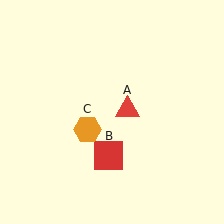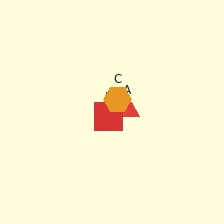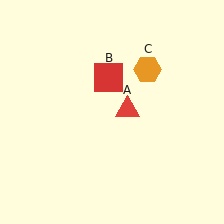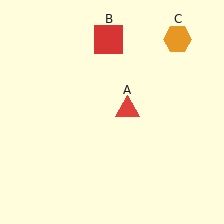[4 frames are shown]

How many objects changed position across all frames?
2 objects changed position: red square (object B), orange hexagon (object C).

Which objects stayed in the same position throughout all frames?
Red triangle (object A) remained stationary.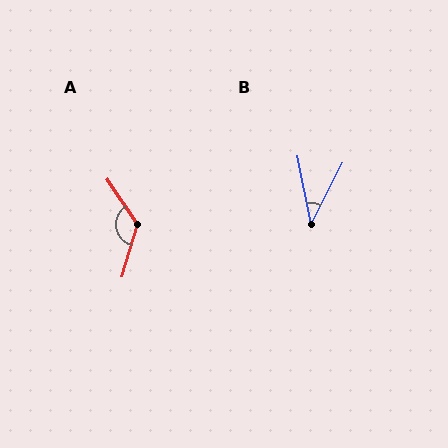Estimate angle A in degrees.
Approximately 130 degrees.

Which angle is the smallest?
B, at approximately 38 degrees.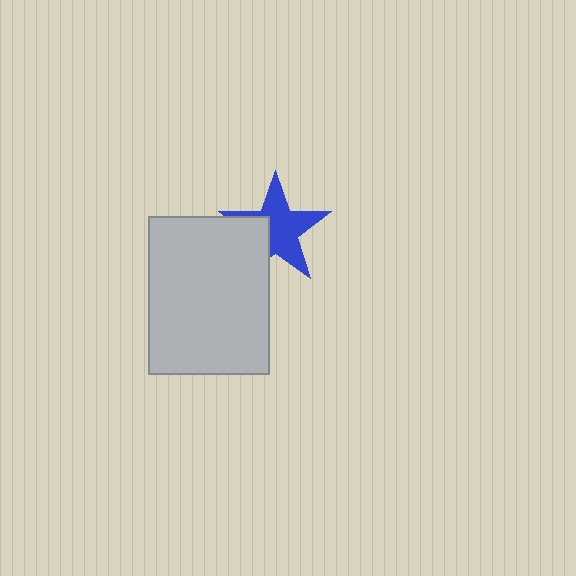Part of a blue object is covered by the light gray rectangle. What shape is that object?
It is a star.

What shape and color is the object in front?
The object in front is a light gray rectangle.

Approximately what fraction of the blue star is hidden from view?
Roughly 32% of the blue star is hidden behind the light gray rectangle.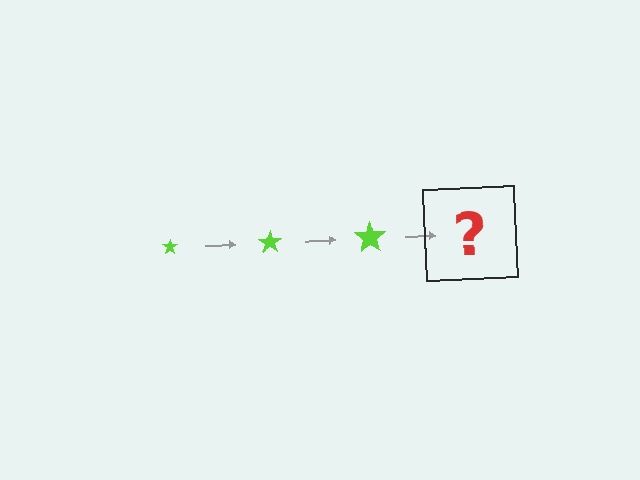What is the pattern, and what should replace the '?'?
The pattern is that the star gets progressively larger each step. The '?' should be a lime star, larger than the previous one.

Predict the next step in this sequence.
The next step is a lime star, larger than the previous one.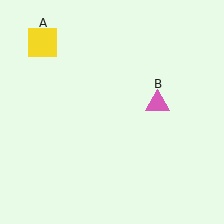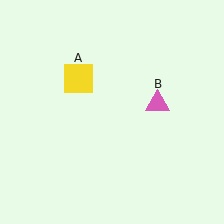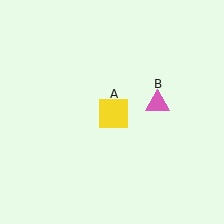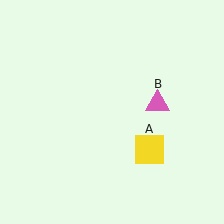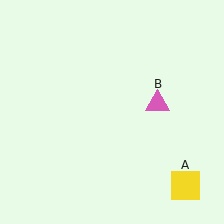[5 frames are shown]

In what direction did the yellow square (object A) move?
The yellow square (object A) moved down and to the right.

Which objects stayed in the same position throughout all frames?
Pink triangle (object B) remained stationary.